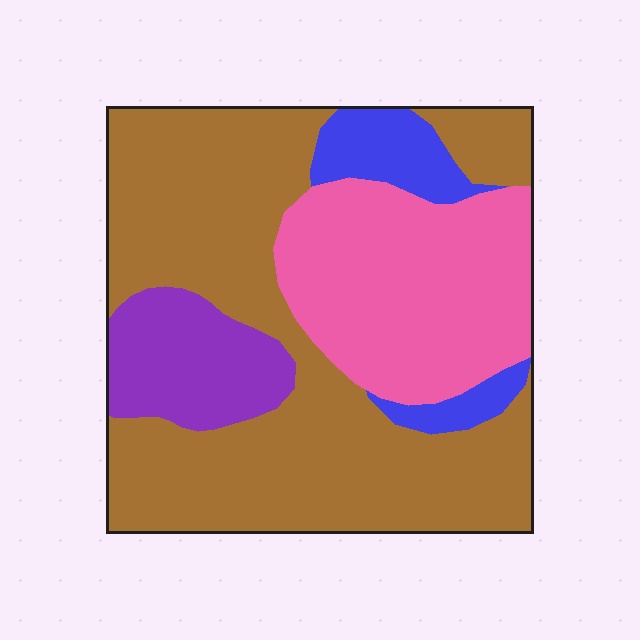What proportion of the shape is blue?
Blue covers about 10% of the shape.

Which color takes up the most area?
Brown, at roughly 55%.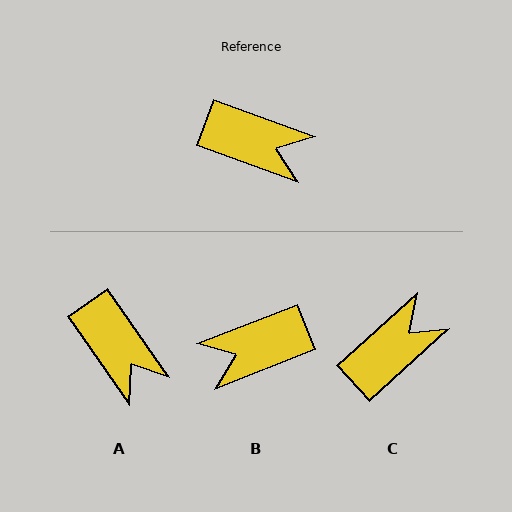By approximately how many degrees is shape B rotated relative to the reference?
Approximately 139 degrees clockwise.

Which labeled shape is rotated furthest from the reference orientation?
B, about 139 degrees away.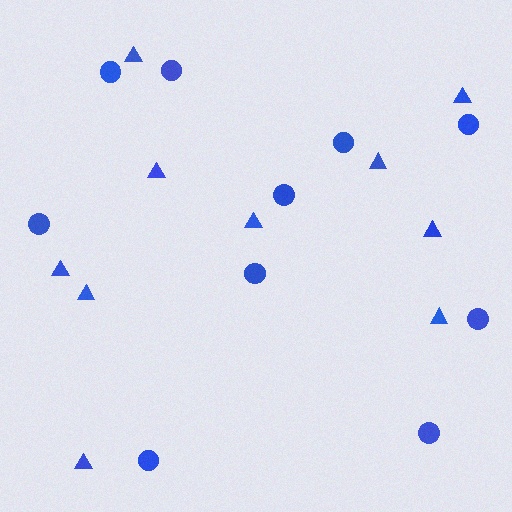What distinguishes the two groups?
There are 2 groups: one group of triangles (10) and one group of circles (10).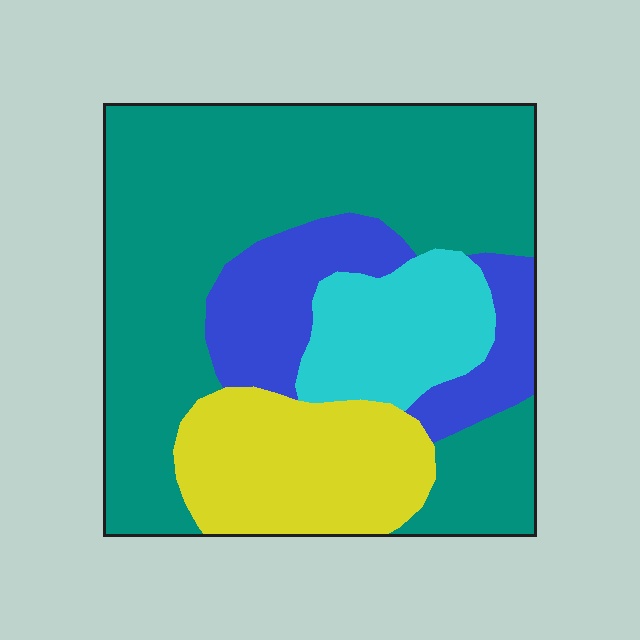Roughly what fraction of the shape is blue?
Blue takes up less than a sixth of the shape.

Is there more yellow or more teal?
Teal.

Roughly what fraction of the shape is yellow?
Yellow takes up about one sixth (1/6) of the shape.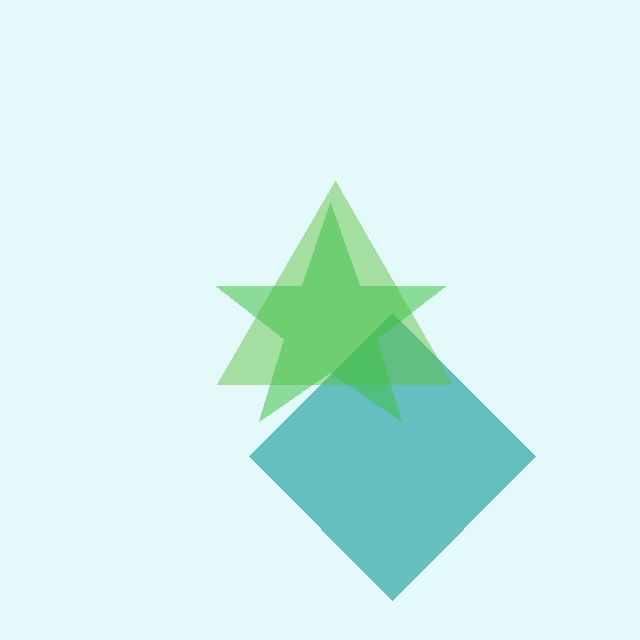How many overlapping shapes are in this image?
There are 3 overlapping shapes in the image.